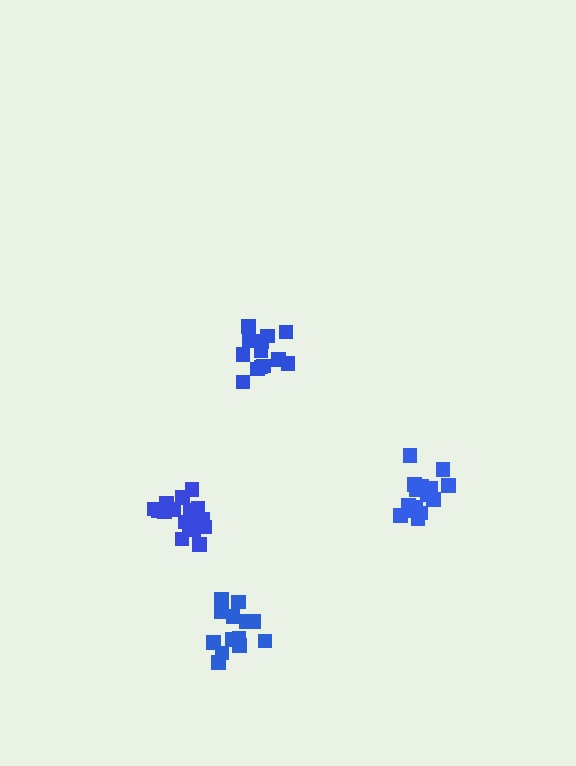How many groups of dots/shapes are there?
There are 4 groups.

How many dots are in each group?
Group 1: 17 dots, Group 2: 13 dots, Group 3: 13 dots, Group 4: 16 dots (59 total).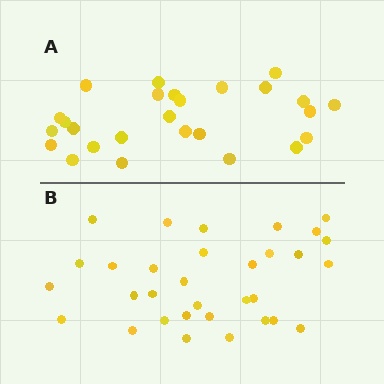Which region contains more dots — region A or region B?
Region B (the bottom region) has more dots.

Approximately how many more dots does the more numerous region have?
Region B has about 6 more dots than region A.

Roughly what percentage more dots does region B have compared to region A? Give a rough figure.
About 25% more.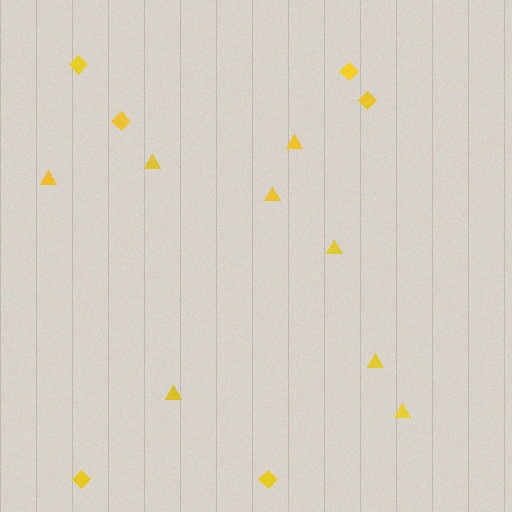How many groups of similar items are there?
There are 2 groups: one group of diamonds (6) and one group of triangles (8).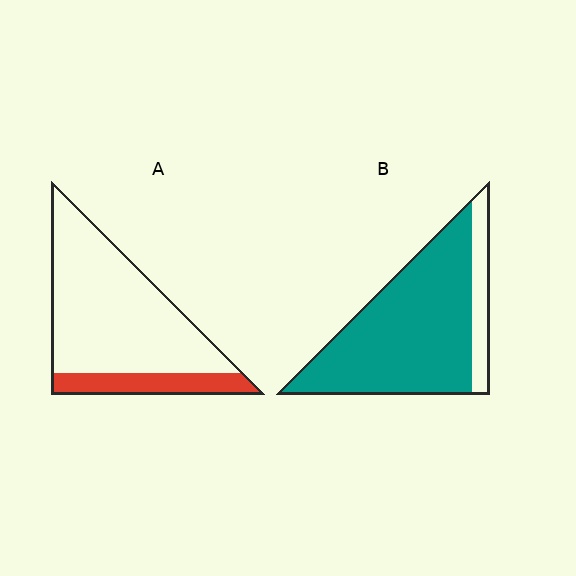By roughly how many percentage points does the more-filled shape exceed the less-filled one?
By roughly 65 percentage points (B over A).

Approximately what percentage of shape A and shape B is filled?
A is approximately 20% and B is approximately 85%.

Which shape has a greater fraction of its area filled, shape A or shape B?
Shape B.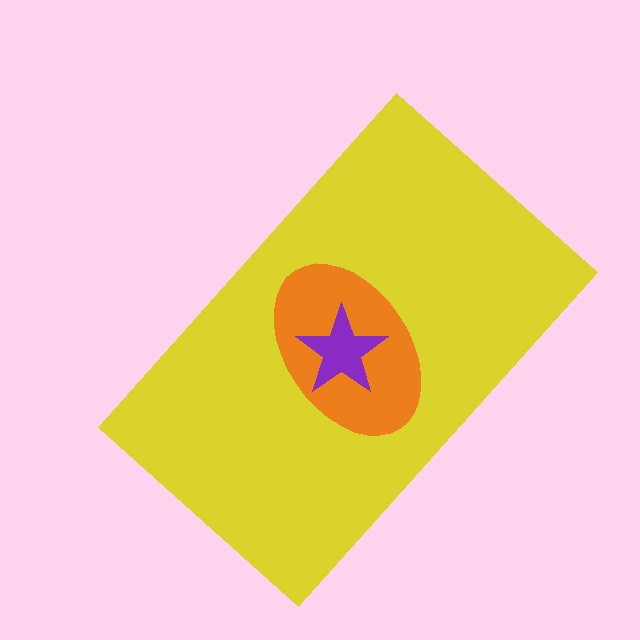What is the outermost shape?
The yellow rectangle.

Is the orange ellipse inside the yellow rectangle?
Yes.